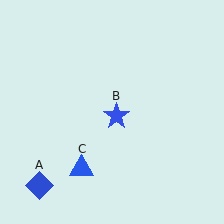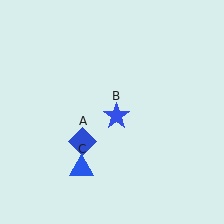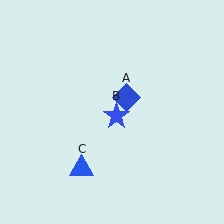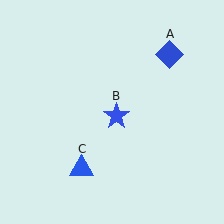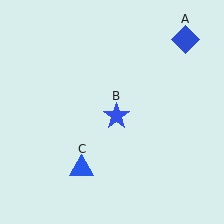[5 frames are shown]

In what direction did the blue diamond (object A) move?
The blue diamond (object A) moved up and to the right.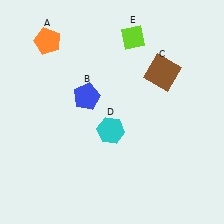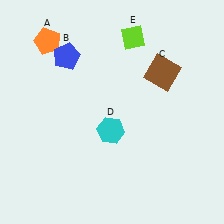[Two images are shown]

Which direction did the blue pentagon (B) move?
The blue pentagon (B) moved up.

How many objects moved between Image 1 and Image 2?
1 object moved between the two images.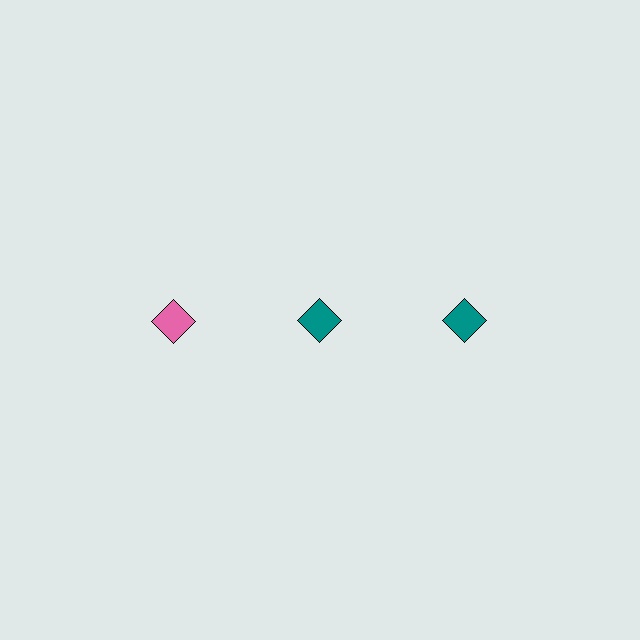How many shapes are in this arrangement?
There are 3 shapes arranged in a grid pattern.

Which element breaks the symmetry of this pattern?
The pink diamond in the top row, leftmost column breaks the symmetry. All other shapes are teal diamonds.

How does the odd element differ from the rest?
It has a different color: pink instead of teal.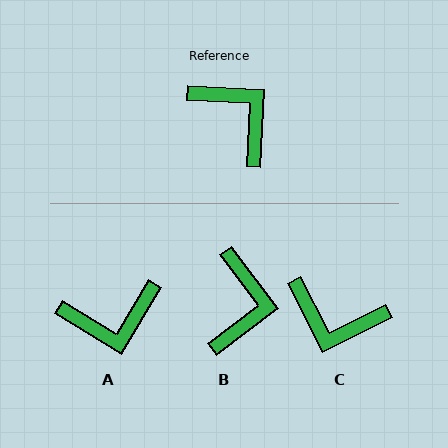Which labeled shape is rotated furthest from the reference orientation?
C, about 150 degrees away.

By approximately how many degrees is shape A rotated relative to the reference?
Approximately 118 degrees clockwise.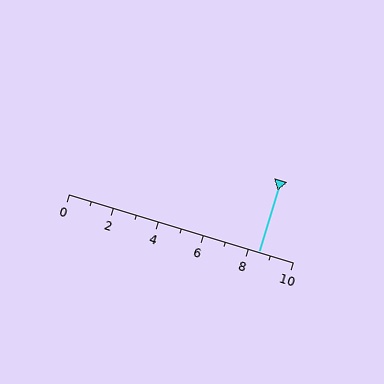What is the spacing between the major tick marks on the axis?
The major ticks are spaced 2 apart.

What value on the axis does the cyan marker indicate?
The marker indicates approximately 8.5.